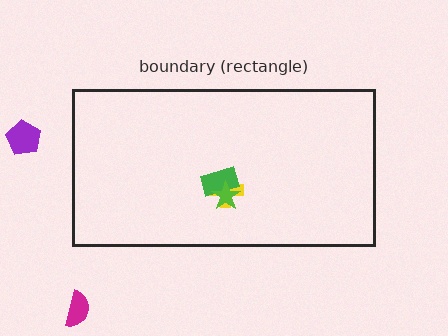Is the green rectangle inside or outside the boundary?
Inside.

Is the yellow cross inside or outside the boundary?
Inside.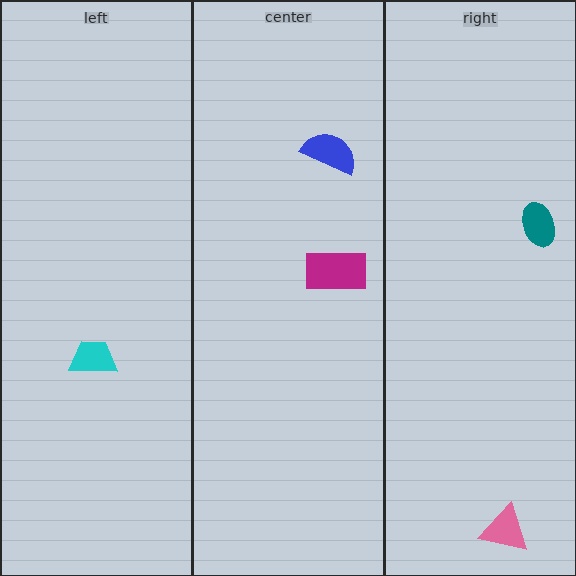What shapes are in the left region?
The cyan trapezoid.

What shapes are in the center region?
The blue semicircle, the magenta rectangle.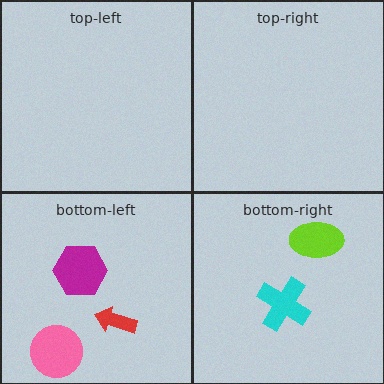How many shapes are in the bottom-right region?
2.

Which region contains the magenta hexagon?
The bottom-left region.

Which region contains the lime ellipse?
The bottom-right region.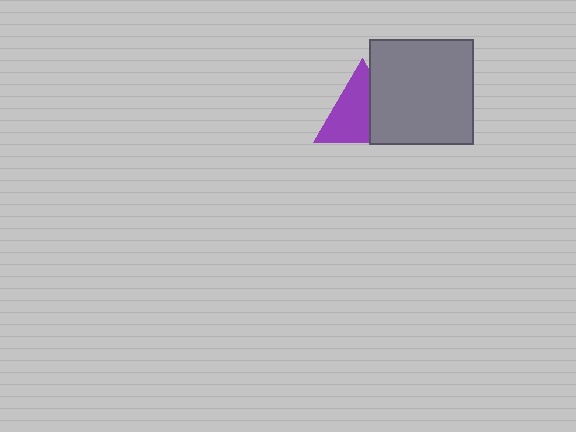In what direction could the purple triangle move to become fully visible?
The purple triangle could move left. That would shift it out from behind the gray rectangle entirely.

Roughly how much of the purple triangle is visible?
About half of it is visible (roughly 63%).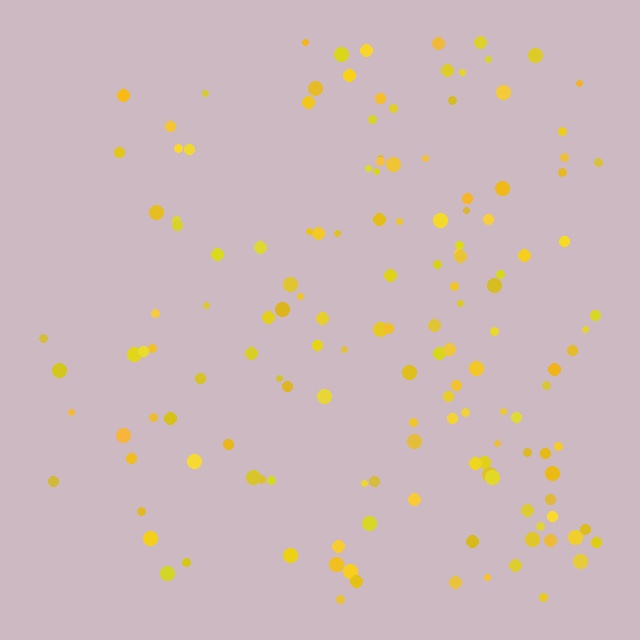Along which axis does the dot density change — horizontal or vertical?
Horizontal.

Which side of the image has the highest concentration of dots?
The right.